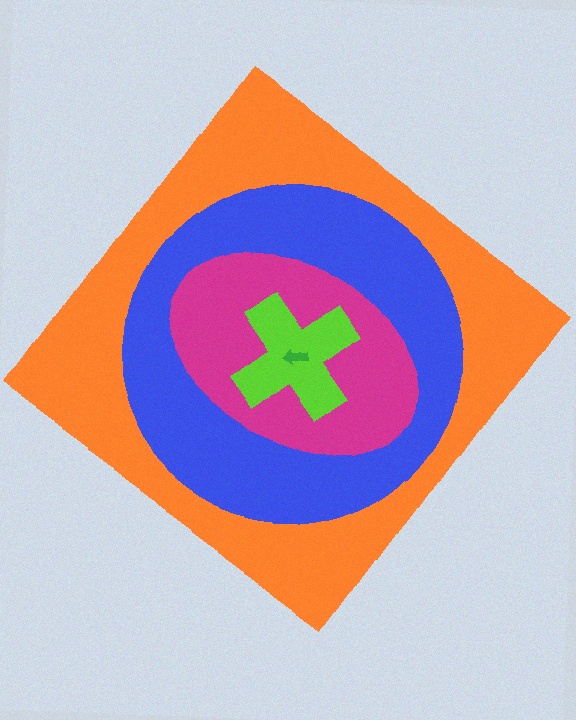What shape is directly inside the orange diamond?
The blue circle.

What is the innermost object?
The green arrow.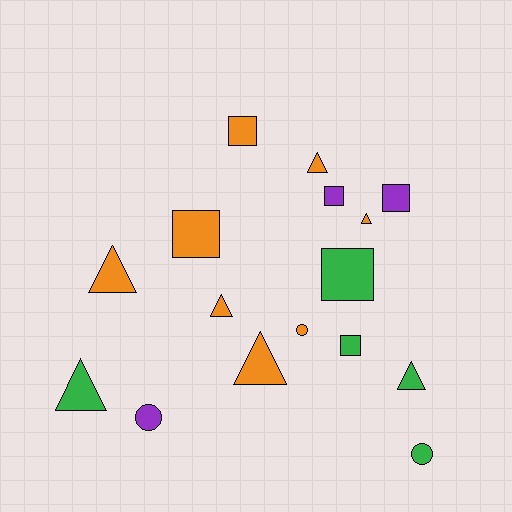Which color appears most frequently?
Orange, with 8 objects.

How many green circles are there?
There is 1 green circle.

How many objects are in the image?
There are 16 objects.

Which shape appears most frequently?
Triangle, with 7 objects.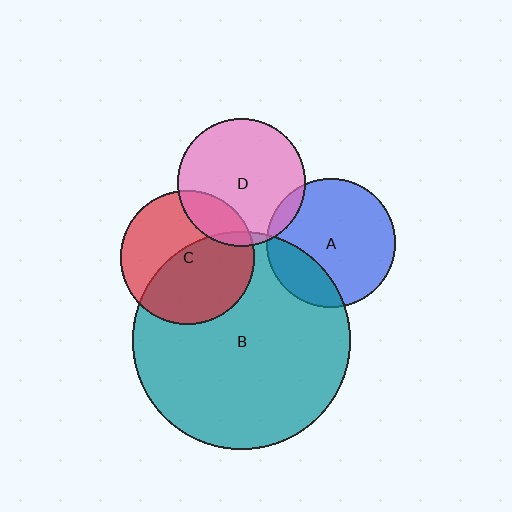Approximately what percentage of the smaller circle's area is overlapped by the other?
Approximately 5%.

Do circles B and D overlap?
Yes.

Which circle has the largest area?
Circle B (teal).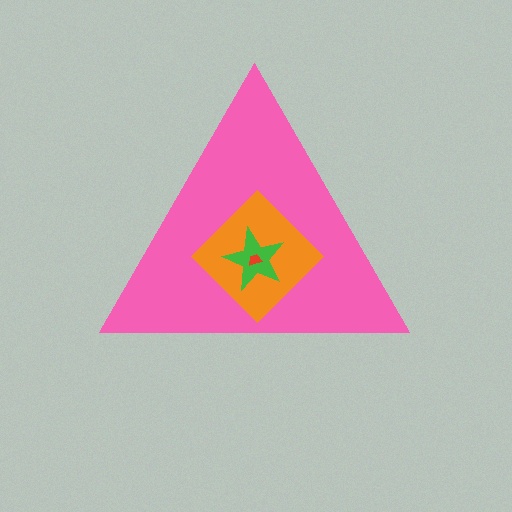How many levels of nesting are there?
4.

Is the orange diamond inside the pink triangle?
Yes.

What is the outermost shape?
The pink triangle.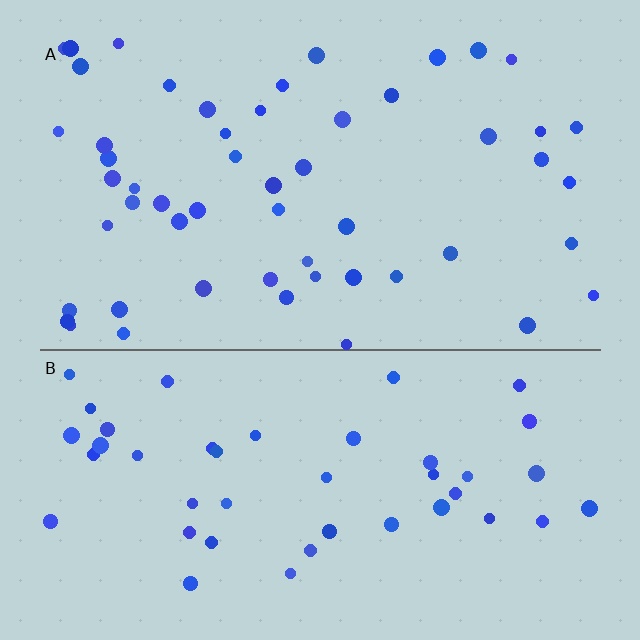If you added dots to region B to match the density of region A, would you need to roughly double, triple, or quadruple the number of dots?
Approximately double.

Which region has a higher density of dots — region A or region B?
A (the top).